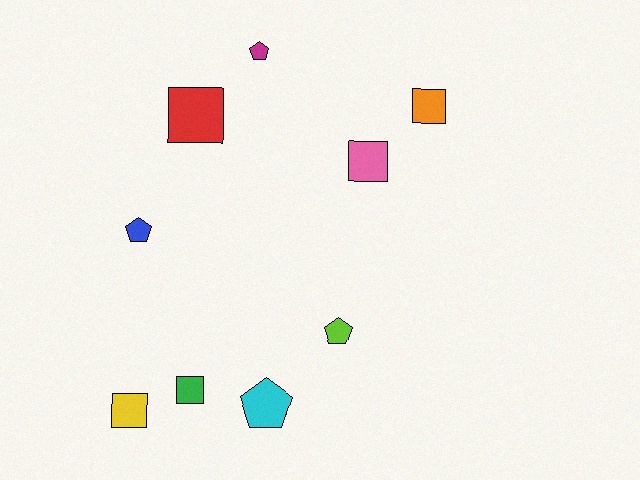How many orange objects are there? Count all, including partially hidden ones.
There is 1 orange object.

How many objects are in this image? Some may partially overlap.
There are 9 objects.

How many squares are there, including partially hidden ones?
There are 5 squares.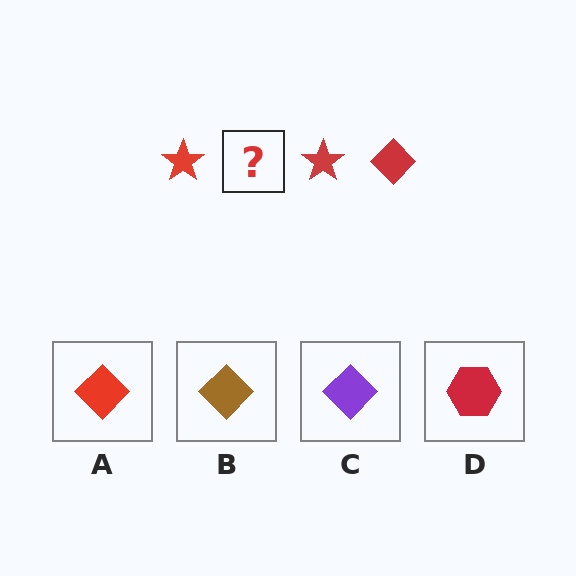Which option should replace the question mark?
Option A.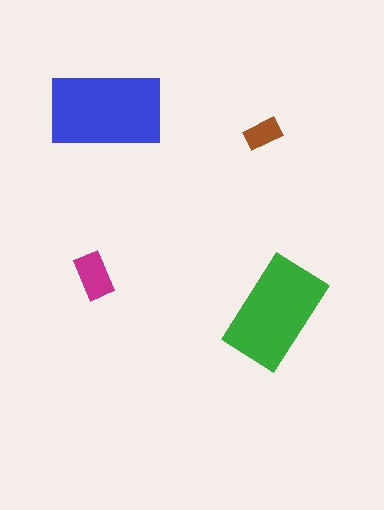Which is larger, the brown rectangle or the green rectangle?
The green one.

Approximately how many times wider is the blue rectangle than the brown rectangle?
About 3 times wider.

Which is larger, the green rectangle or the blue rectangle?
The blue one.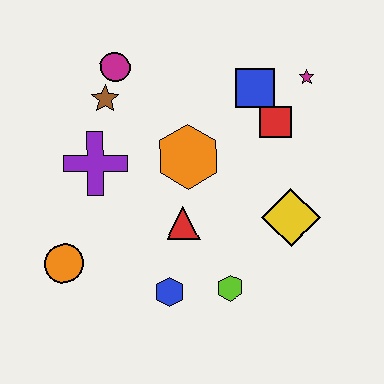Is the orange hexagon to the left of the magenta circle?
No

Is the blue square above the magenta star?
No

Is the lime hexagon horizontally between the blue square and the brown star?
Yes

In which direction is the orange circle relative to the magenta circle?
The orange circle is below the magenta circle.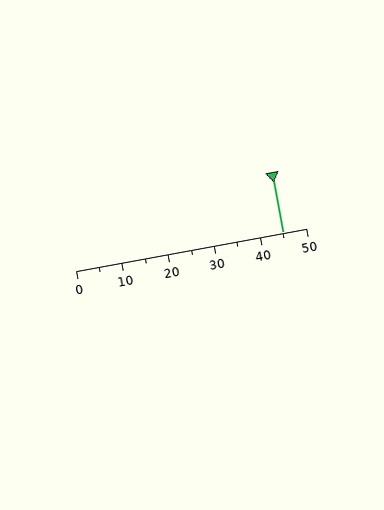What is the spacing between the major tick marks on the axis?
The major ticks are spaced 10 apart.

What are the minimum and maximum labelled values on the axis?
The axis runs from 0 to 50.